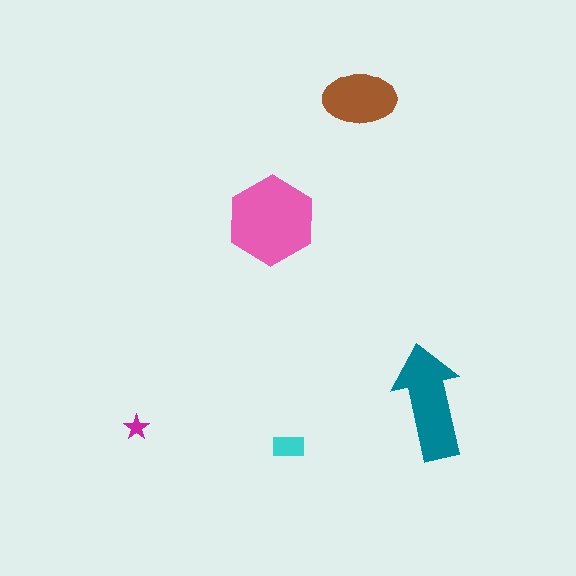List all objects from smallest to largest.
The magenta star, the cyan rectangle, the brown ellipse, the teal arrow, the pink hexagon.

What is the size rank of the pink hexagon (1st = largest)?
1st.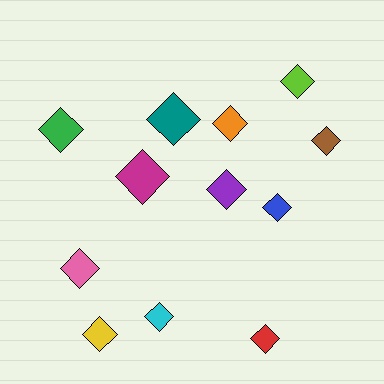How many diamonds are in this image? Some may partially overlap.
There are 12 diamonds.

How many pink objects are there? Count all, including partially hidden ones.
There is 1 pink object.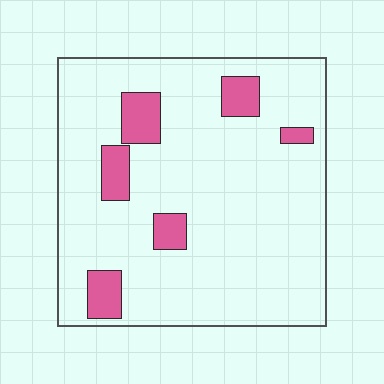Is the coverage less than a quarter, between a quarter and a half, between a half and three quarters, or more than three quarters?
Less than a quarter.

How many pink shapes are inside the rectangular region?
6.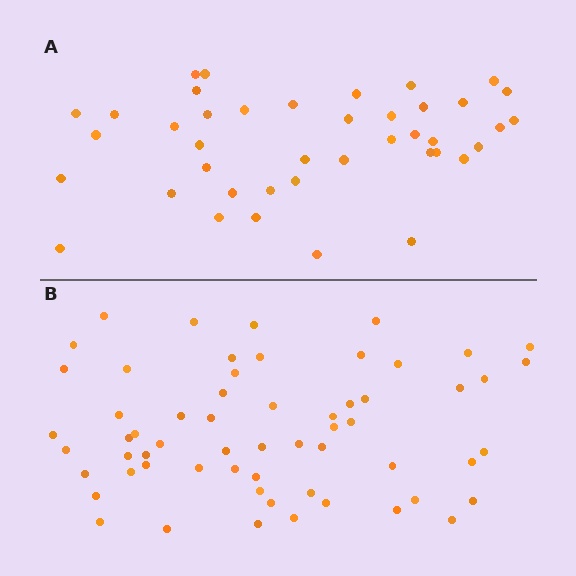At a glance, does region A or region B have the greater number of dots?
Region B (the bottom region) has more dots.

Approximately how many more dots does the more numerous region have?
Region B has approximately 20 more dots than region A.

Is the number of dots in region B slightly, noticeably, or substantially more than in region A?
Region B has substantially more. The ratio is roughly 1.5 to 1.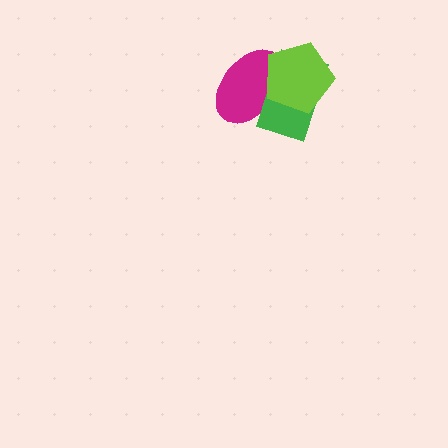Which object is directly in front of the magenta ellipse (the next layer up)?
The green rectangle is directly in front of the magenta ellipse.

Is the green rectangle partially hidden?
Yes, it is partially covered by another shape.